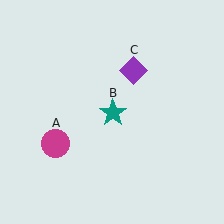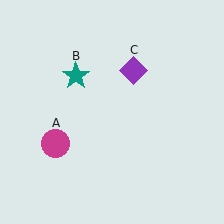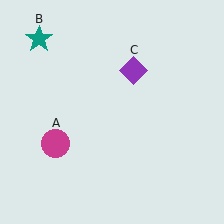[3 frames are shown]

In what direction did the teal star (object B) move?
The teal star (object B) moved up and to the left.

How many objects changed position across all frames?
1 object changed position: teal star (object B).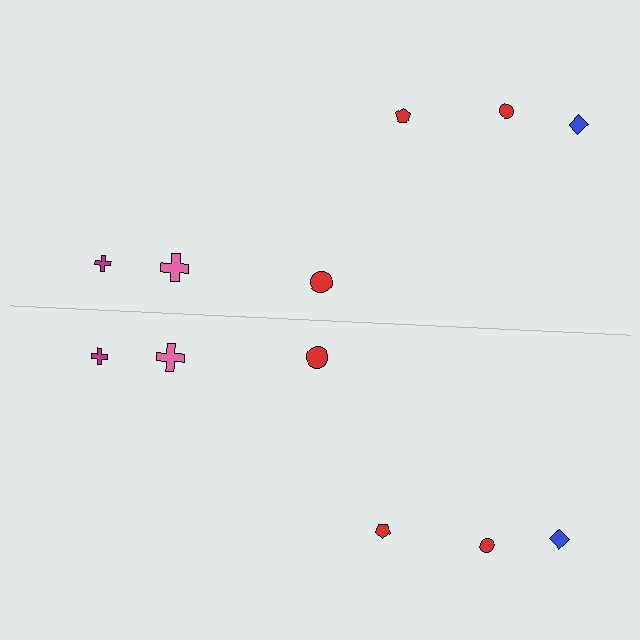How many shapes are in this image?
There are 12 shapes in this image.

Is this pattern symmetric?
Yes, this pattern has bilateral (reflection) symmetry.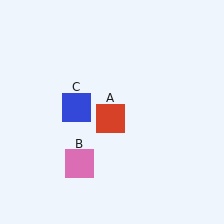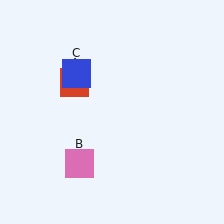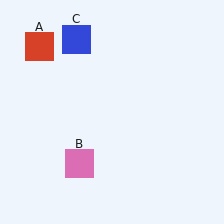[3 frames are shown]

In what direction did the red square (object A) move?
The red square (object A) moved up and to the left.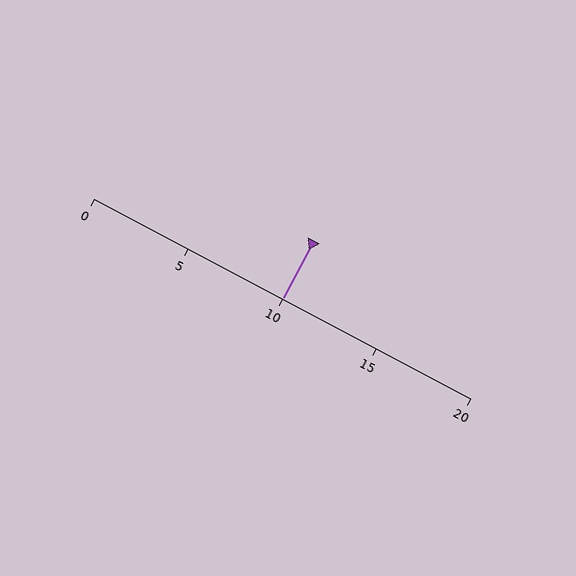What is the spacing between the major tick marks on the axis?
The major ticks are spaced 5 apart.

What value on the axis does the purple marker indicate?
The marker indicates approximately 10.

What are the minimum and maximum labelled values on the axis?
The axis runs from 0 to 20.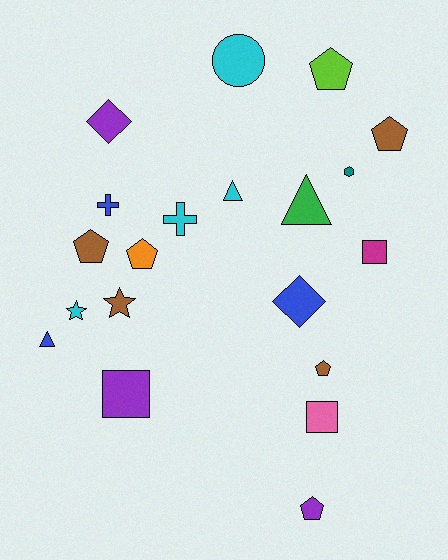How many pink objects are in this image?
There is 1 pink object.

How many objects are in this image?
There are 20 objects.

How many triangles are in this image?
There are 3 triangles.